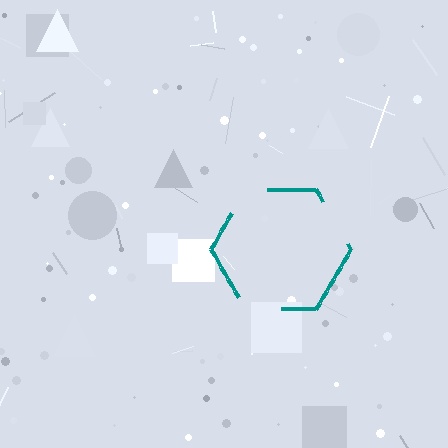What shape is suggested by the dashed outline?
The dashed outline suggests a hexagon.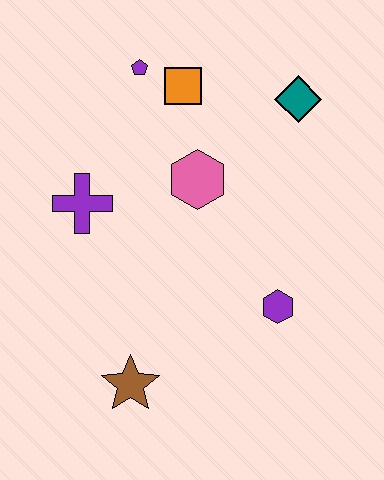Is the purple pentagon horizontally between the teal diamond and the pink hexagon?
No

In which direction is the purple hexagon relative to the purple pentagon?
The purple hexagon is below the purple pentagon.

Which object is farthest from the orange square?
The brown star is farthest from the orange square.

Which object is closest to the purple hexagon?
The pink hexagon is closest to the purple hexagon.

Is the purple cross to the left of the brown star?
Yes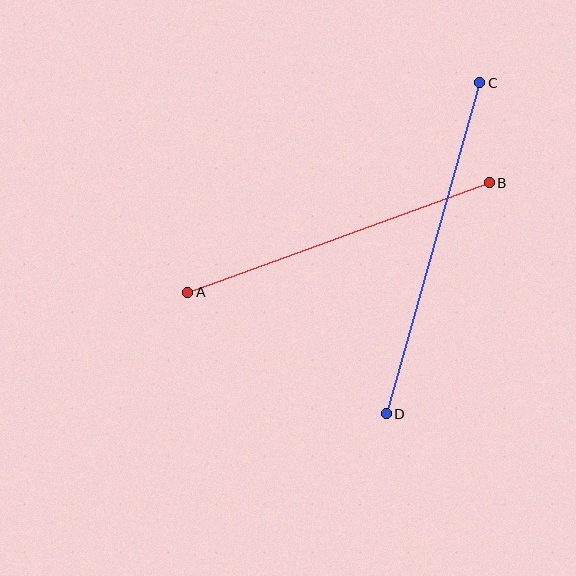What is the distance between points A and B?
The distance is approximately 321 pixels.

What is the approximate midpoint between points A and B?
The midpoint is at approximately (338, 237) pixels.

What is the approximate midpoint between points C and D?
The midpoint is at approximately (433, 248) pixels.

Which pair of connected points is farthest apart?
Points C and D are farthest apart.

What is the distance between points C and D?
The distance is approximately 344 pixels.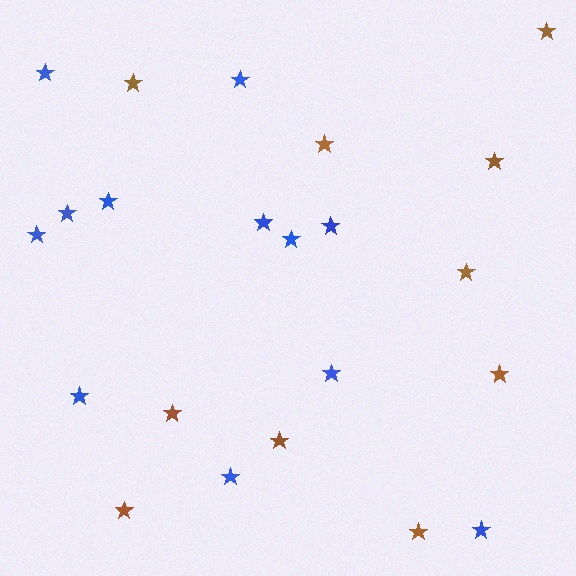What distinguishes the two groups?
There are 2 groups: one group of blue stars (12) and one group of brown stars (10).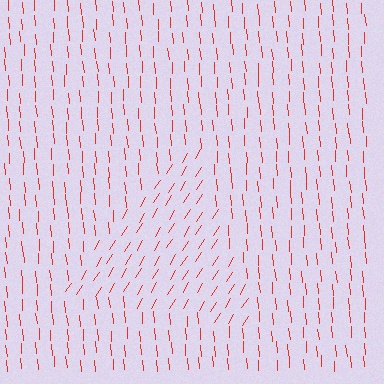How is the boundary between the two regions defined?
The boundary is defined purely by a change in line orientation (approximately 37 degrees difference). All lines are the same color and thickness.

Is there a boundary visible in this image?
Yes, there is a texture boundary formed by a change in line orientation.